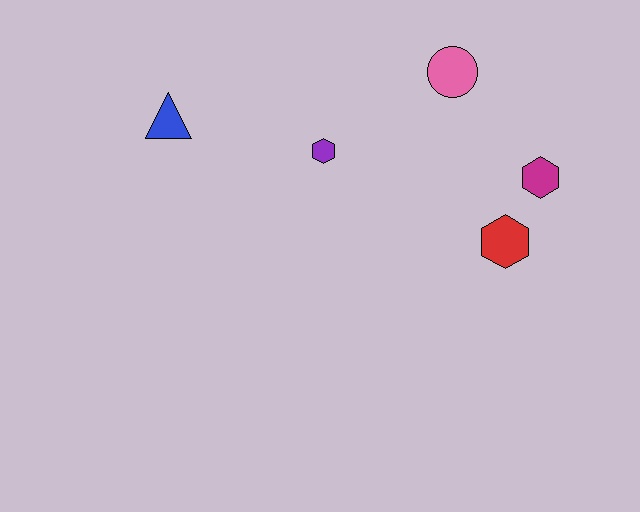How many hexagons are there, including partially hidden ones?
There are 3 hexagons.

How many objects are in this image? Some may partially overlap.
There are 5 objects.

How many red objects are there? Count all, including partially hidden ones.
There is 1 red object.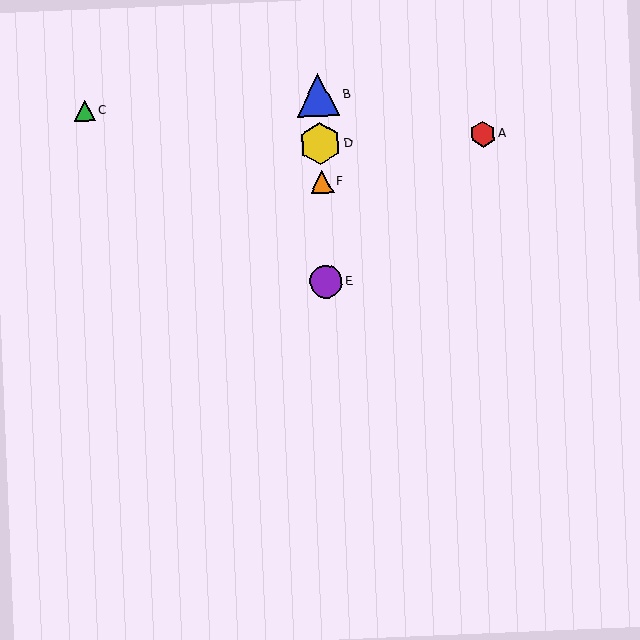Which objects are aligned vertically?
Objects B, D, E, F are aligned vertically.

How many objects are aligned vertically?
4 objects (B, D, E, F) are aligned vertically.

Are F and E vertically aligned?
Yes, both are at x≈322.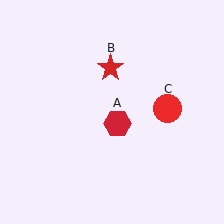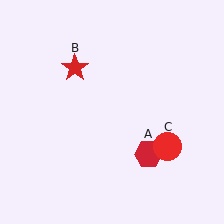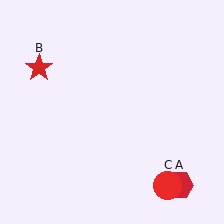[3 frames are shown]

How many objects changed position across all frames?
3 objects changed position: red hexagon (object A), red star (object B), red circle (object C).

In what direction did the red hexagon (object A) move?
The red hexagon (object A) moved down and to the right.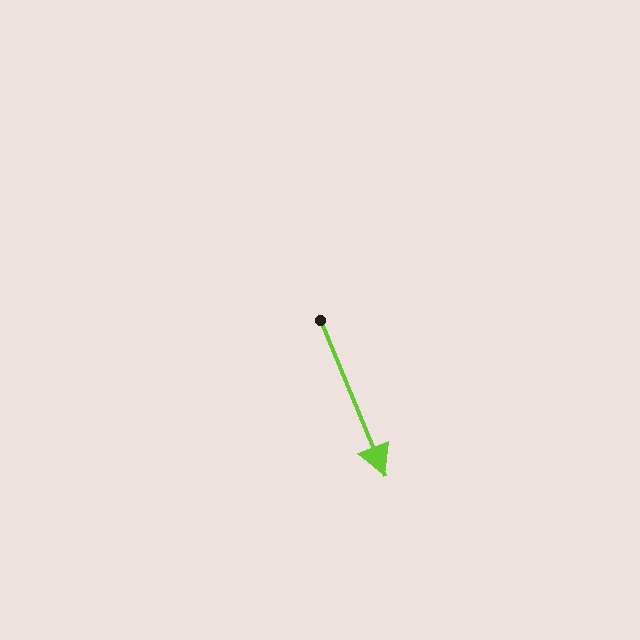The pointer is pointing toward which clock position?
Roughly 5 o'clock.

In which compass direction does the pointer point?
Southeast.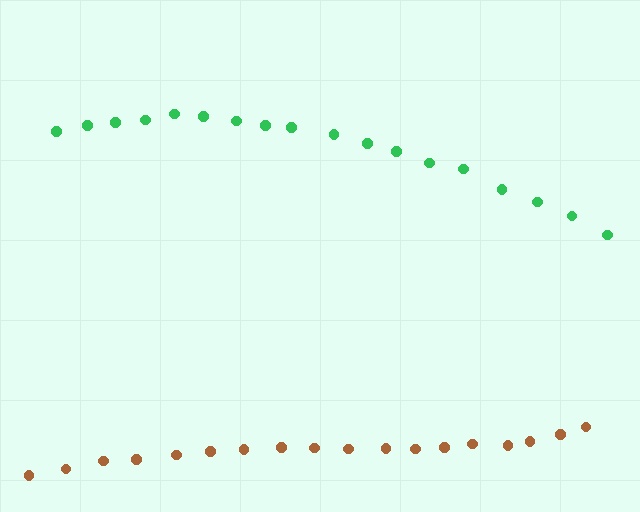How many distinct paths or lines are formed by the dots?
There are 2 distinct paths.